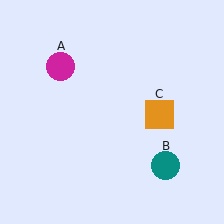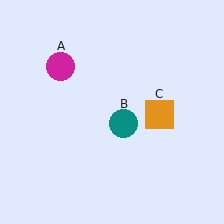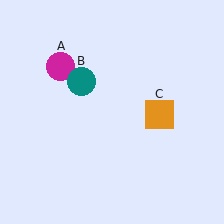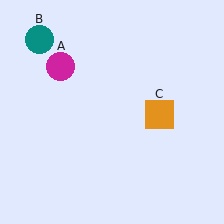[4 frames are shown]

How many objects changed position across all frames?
1 object changed position: teal circle (object B).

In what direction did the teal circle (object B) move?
The teal circle (object B) moved up and to the left.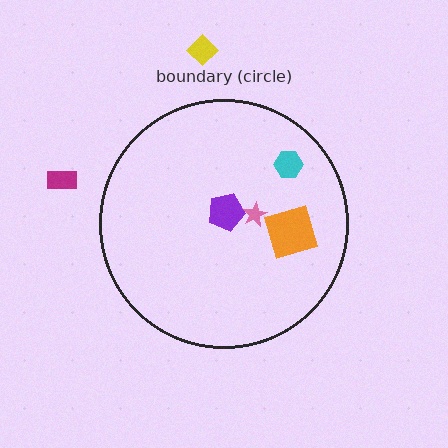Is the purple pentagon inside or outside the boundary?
Inside.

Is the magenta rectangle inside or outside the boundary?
Outside.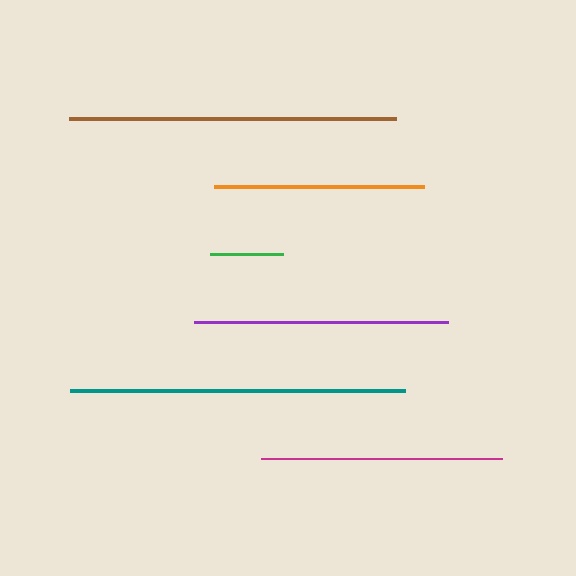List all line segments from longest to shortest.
From longest to shortest: teal, brown, purple, magenta, orange, green.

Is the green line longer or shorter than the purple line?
The purple line is longer than the green line.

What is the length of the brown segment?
The brown segment is approximately 326 pixels long.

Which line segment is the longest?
The teal line is the longest at approximately 335 pixels.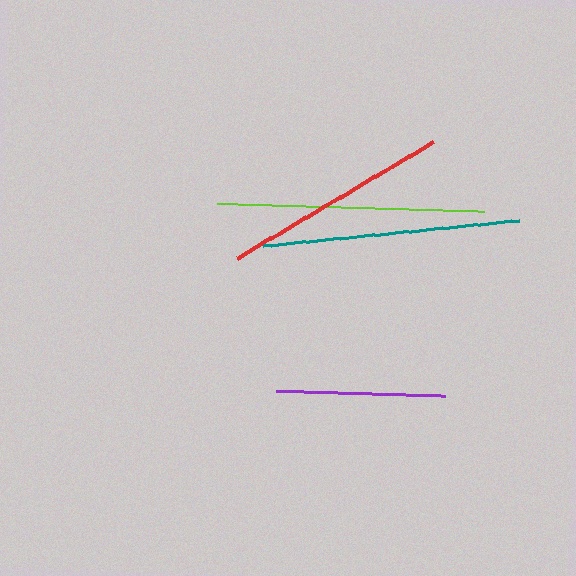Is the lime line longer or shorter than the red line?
The lime line is longer than the red line.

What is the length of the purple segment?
The purple segment is approximately 169 pixels long.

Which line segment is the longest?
The lime line is the longest at approximately 267 pixels.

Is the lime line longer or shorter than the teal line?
The lime line is longer than the teal line.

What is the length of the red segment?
The red segment is approximately 229 pixels long.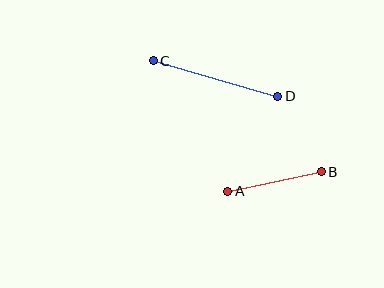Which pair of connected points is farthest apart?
Points C and D are farthest apart.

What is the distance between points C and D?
The distance is approximately 129 pixels.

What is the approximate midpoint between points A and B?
The midpoint is at approximately (274, 181) pixels.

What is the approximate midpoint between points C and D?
The midpoint is at approximately (215, 78) pixels.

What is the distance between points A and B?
The distance is approximately 96 pixels.